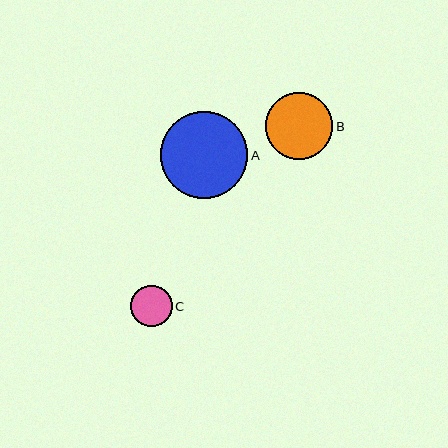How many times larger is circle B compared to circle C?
Circle B is approximately 1.6 times the size of circle C.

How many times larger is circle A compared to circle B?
Circle A is approximately 1.3 times the size of circle B.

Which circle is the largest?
Circle A is the largest with a size of approximately 87 pixels.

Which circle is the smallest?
Circle C is the smallest with a size of approximately 41 pixels.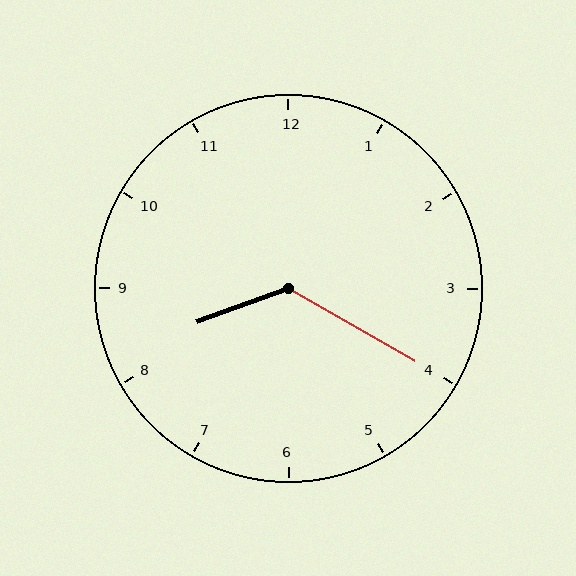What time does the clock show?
8:20.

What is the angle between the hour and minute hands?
Approximately 130 degrees.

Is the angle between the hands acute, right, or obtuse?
It is obtuse.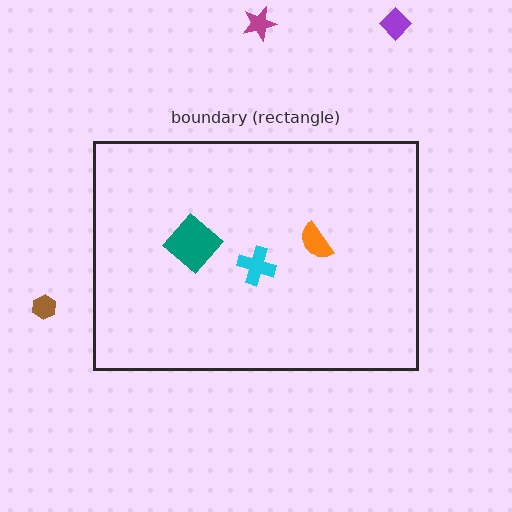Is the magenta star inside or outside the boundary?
Outside.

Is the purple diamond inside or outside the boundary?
Outside.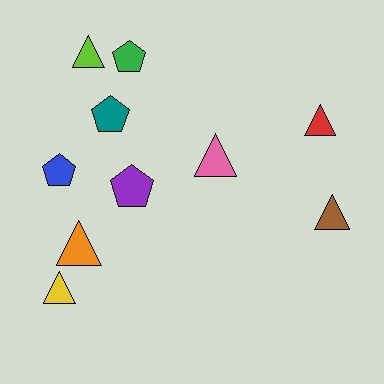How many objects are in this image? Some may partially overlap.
There are 10 objects.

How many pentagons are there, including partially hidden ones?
There are 4 pentagons.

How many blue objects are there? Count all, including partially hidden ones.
There is 1 blue object.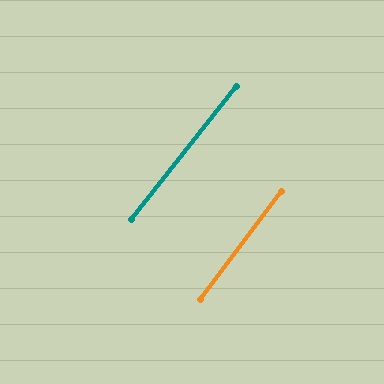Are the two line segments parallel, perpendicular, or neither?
Parallel — their directions differ by only 1.5°.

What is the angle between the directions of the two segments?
Approximately 1 degree.